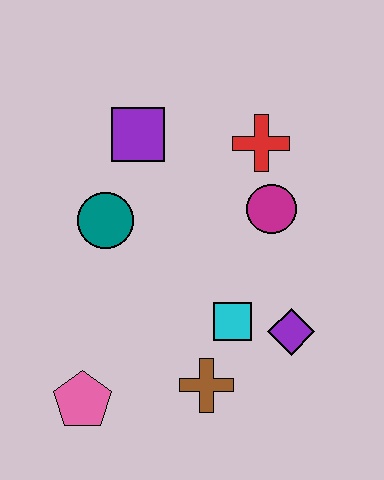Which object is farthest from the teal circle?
The purple diamond is farthest from the teal circle.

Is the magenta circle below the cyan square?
No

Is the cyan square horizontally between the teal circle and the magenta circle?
Yes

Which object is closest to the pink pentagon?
The brown cross is closest to the pink pentagon.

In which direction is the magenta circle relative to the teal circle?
The magenta circle is to the right of the teal circle.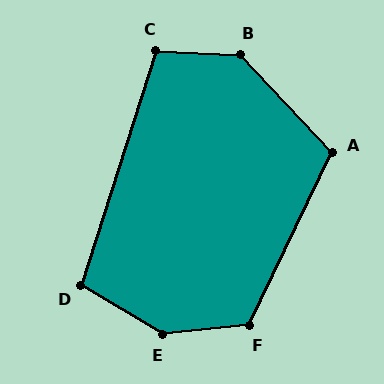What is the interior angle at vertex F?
Approximately 121 degrees (obtuse).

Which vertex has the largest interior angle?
E, at approximately 143 degrees.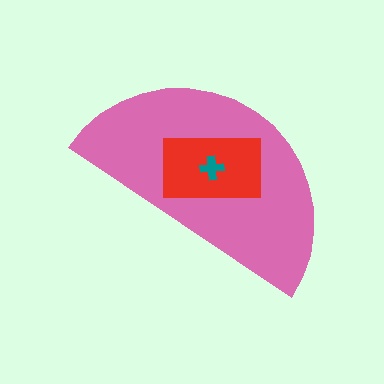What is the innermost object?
The teal cross.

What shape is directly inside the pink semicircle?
The red rectangle.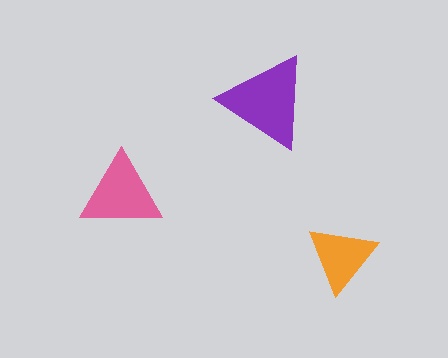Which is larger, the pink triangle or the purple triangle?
The purple one.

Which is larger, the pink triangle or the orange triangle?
The pink one.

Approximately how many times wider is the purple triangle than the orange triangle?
About 1.5 times wider.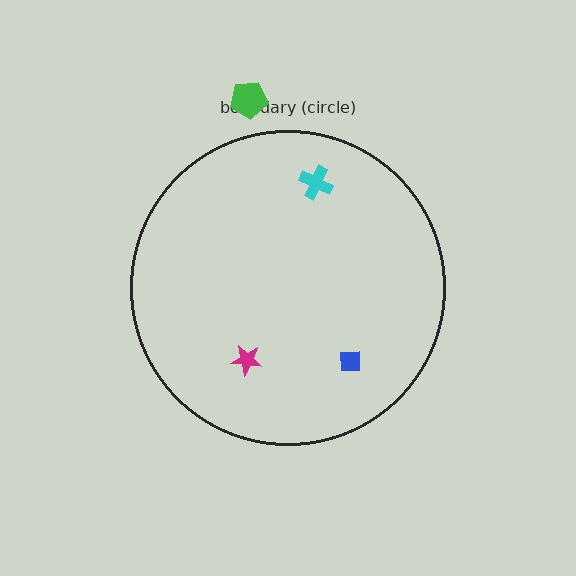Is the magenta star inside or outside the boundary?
Inside.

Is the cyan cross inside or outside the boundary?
Inside.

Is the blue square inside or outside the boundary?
Inside.